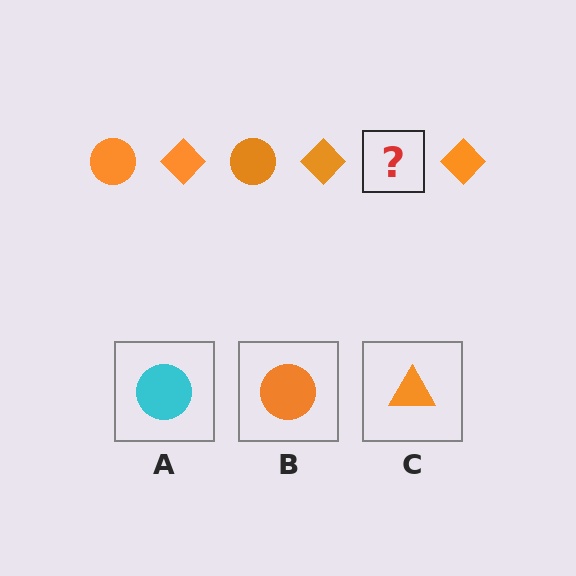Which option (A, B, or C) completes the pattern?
B.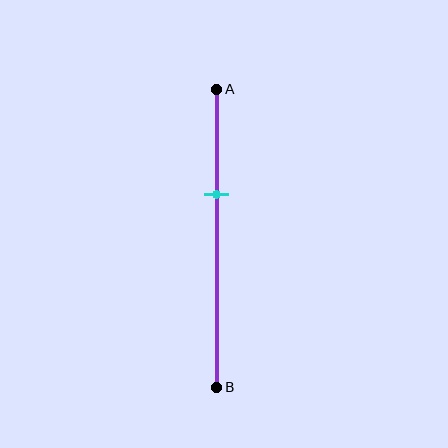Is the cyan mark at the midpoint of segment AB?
No, the mark is at about 35% from A, not at the 50% midpoint.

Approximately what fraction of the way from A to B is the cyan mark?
The cyan mark is approximately 35% of the way from A to B.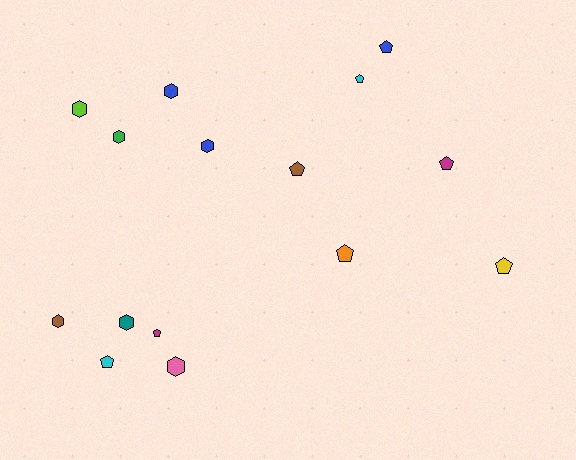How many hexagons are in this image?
There are 7 hexagons.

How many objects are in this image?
There are 15 objects.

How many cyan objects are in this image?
There are 2 cyan objects.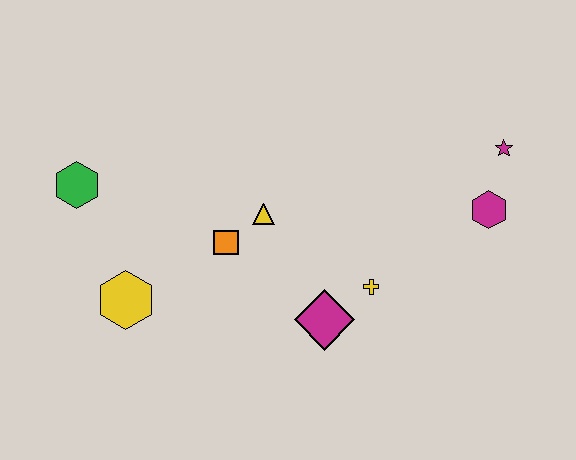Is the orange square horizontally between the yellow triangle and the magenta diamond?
No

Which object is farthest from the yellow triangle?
The magenta star is farthest from the yellow triangle.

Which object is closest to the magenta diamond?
The yellow cross is closest to the magenta diamond.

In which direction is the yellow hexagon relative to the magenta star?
The yellow hexagon is to the left of the magenta star.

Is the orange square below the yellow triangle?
Yes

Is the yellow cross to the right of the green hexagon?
Yes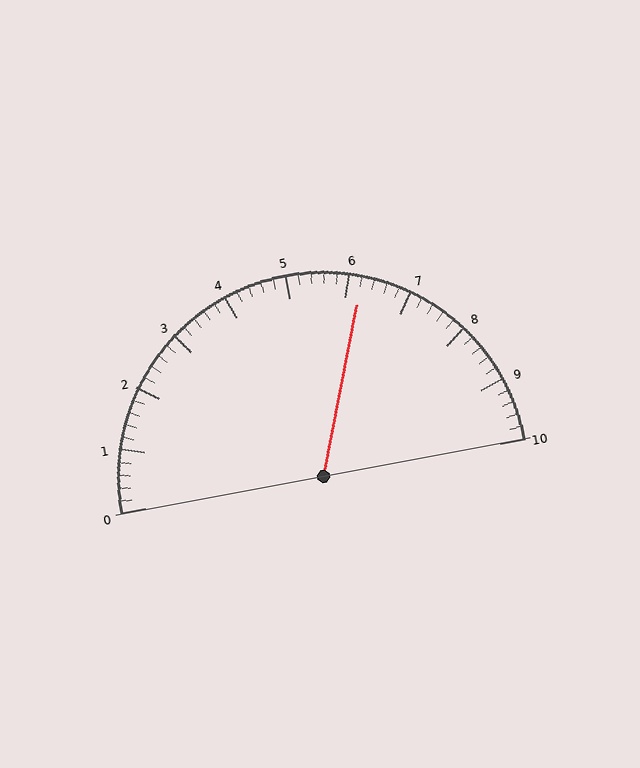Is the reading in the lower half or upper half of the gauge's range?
The reading is in the upper half of the range (0 to 10).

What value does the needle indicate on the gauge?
The needle indicates approximately 6.2.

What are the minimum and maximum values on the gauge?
The gauge ranges from 0 to 10.